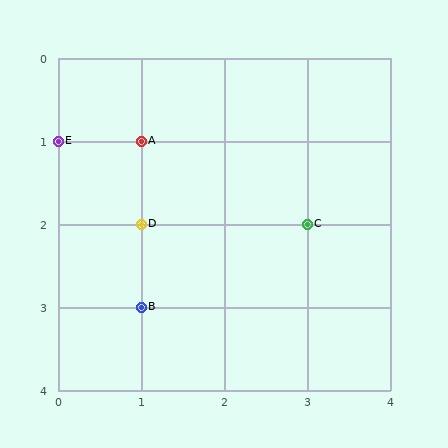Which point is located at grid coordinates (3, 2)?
Point C is at (3, 2).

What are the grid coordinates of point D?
Point D is at grid coordinates (1, 2).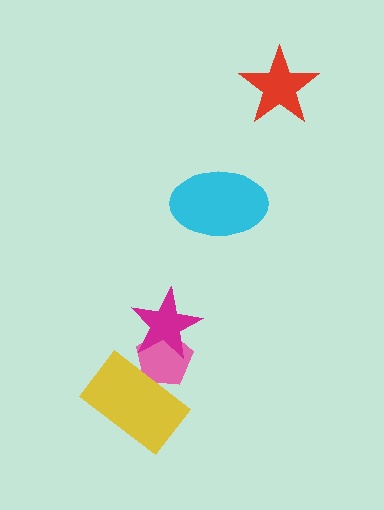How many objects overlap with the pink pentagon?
2 objects overlap with the pink pentagon.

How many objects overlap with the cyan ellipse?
0 objects overlap with the cyan ellipse.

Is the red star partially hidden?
No, no other shape covers it.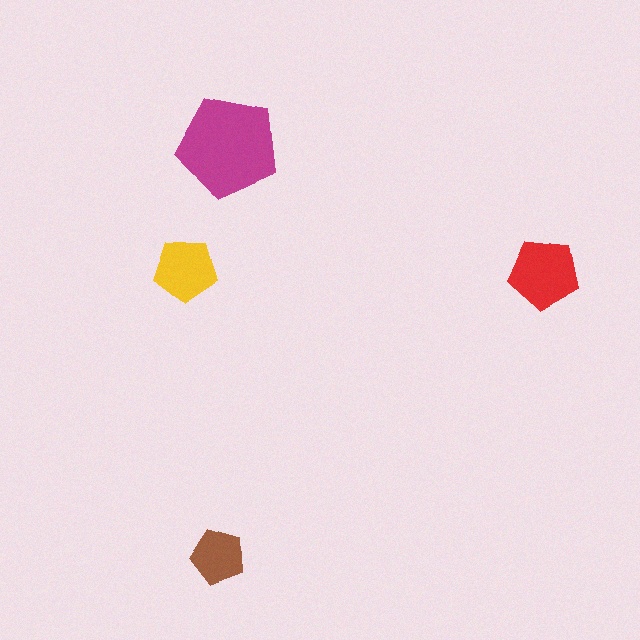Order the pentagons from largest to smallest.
the magenta one, the red one, the yellow one, the brown one.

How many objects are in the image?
There are 4 objects in the image.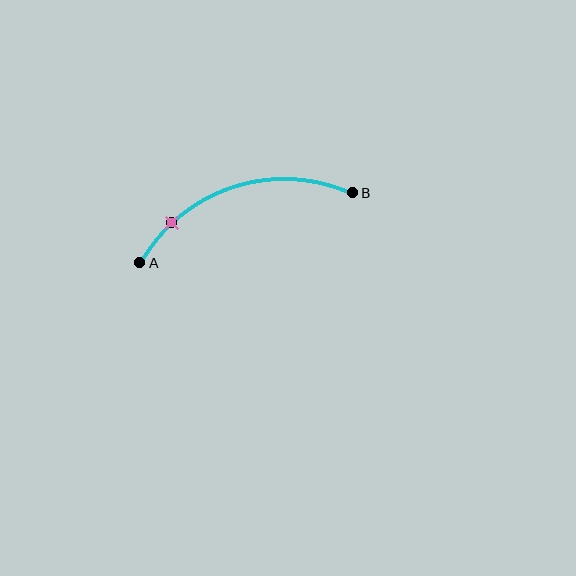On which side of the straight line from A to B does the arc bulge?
The arc bulges above the straight line connecting A and B.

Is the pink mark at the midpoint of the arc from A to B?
No. The pink mark lies on the arc but is closer to endpoint A. The arc midpoint would be at the point on the curve equidistant along the arc from both A and B.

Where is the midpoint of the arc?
The arc midpoint is the point on the curve farthest from the straight line joining A and B. It sits above that line.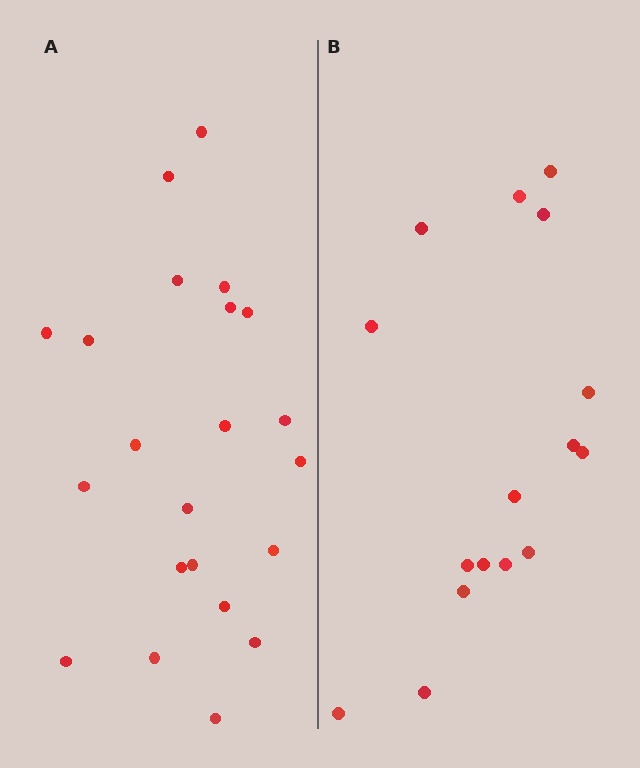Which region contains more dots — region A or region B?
Region A (the left region) has more dots.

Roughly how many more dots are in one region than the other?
Region A has about 6 more dots than region B.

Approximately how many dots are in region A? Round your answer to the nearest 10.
About 20 dots. (The exact count is 22, which rounds to 20.)